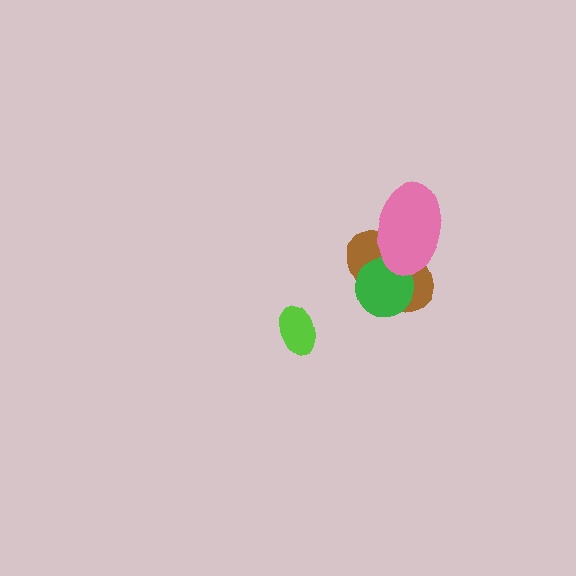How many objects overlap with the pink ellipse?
2 objects overlap with the pink ellipse.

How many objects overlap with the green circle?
2 objects overlap with the green circle.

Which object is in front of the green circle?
The pink ellipse is in front of the green circle.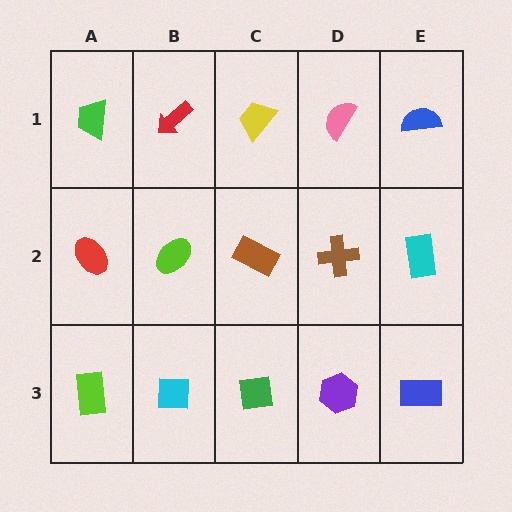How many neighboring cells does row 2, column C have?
4.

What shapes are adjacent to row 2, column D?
A pink semicircle (row 1, column D), a purple hexagon (row 3, column D), a brown rectangle (row 2, column C), a cyan rectangle (row 2, column E).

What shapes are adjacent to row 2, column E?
A blue semicircle (row 1, column E), a blue rectangle (row 3, column E), a brown cross (row 2, column D).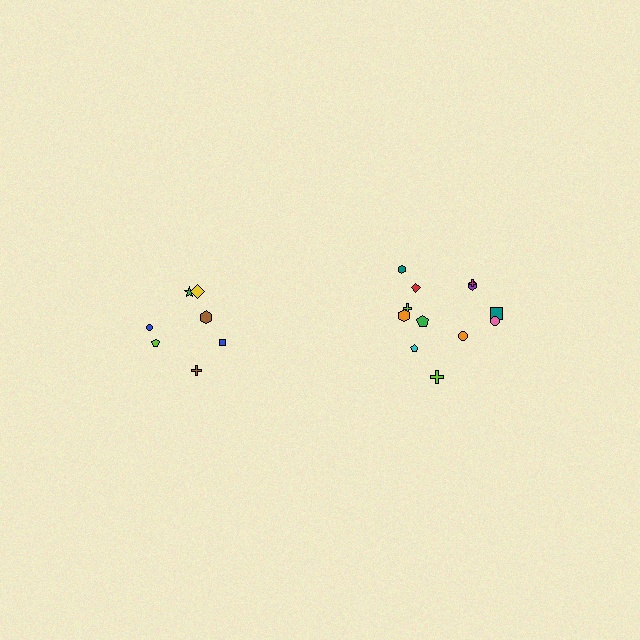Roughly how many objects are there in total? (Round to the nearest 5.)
Roughly 20 objects in total.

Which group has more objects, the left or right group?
The right group.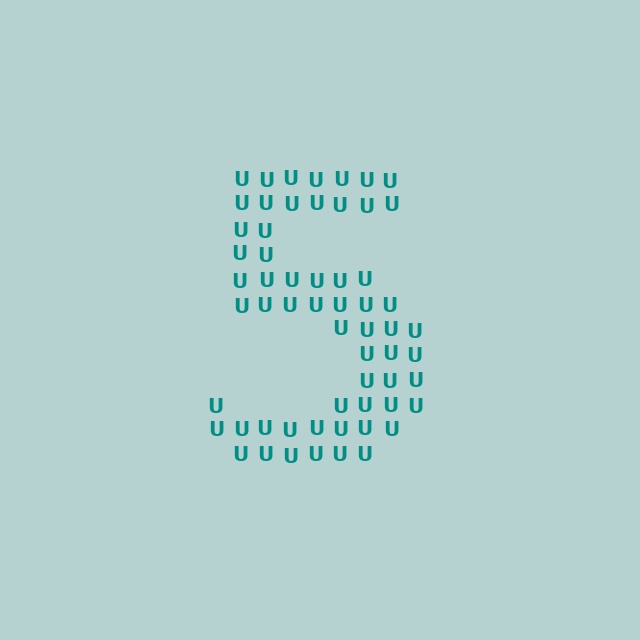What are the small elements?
The small elements are letter U's.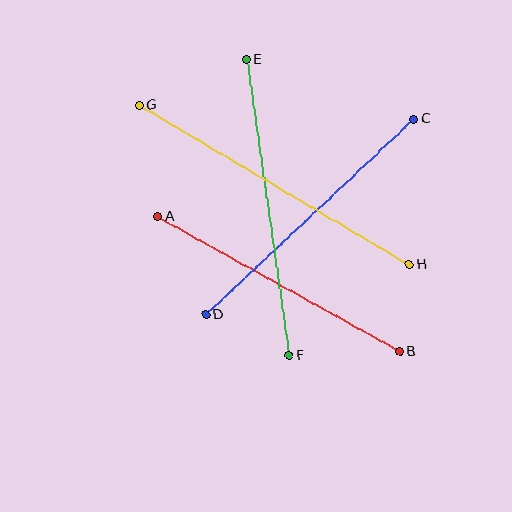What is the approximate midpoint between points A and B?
The midpoint is at approximately (279, 284) pixels.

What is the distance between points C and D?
The distance is approximately 285 pixels.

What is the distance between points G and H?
The distance is approximately 313 pixels.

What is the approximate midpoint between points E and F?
The midpoint is at approximately (268, 207) pixels.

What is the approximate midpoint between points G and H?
The midpoint is at approximately (274, 185) pixels.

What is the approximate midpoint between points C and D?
The midpoint is at approximately (310, 217) pixels.